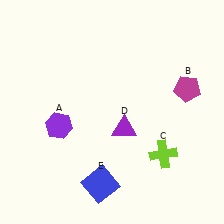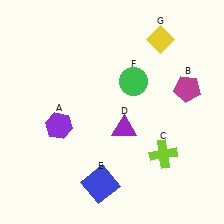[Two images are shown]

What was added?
A green circle (F), a yellow diamond (G) were added in Image 2.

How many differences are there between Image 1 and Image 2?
There are 2 differences between the two images.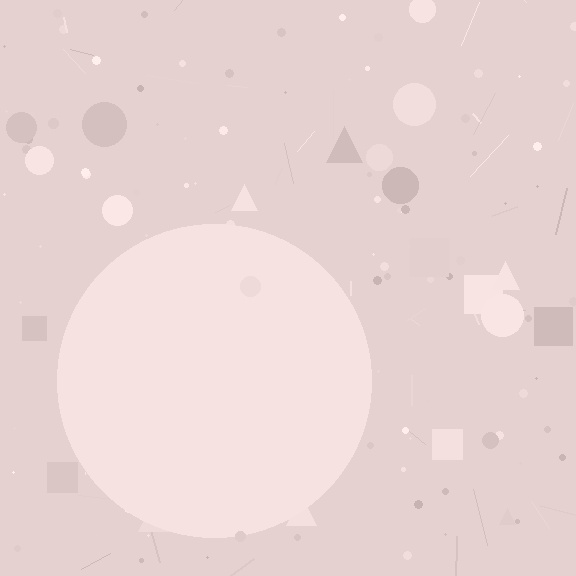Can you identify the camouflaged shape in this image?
The camouflaged shape is a circle.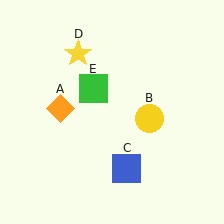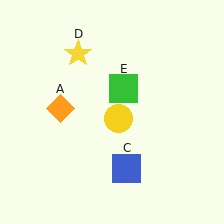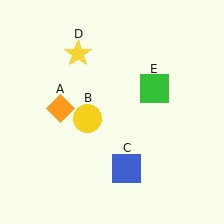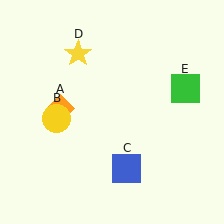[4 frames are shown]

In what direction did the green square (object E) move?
The green square (object E) moved right.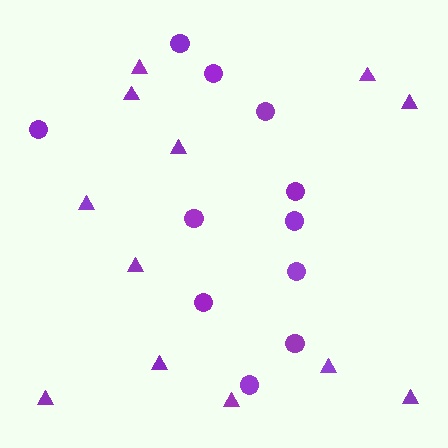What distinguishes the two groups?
There are 2 groups: one group of circles (11) and one group of triangles (12).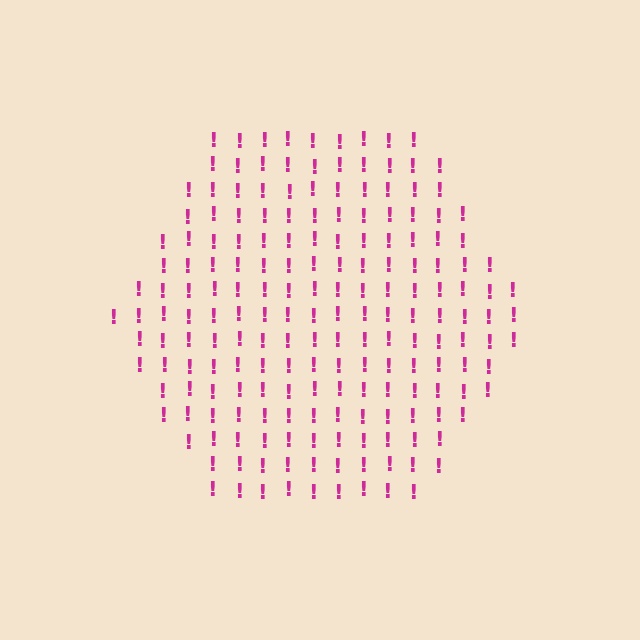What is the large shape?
The large shape is a hexagon.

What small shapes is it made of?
It is made of small exclamation marks.